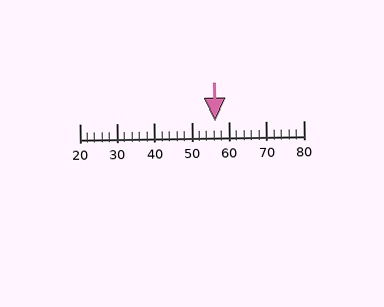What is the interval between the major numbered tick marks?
The major tick marks are spaced 10 units apart.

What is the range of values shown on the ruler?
The ruler shows values from 20 to 80.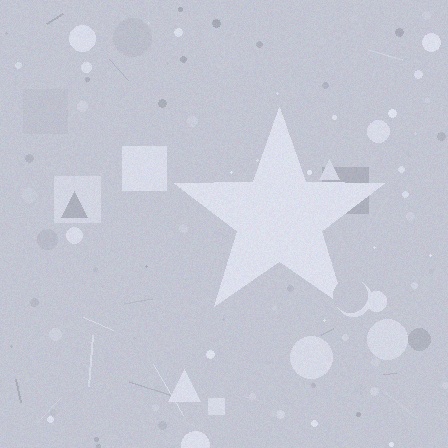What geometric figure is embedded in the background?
A star is embedded in the background.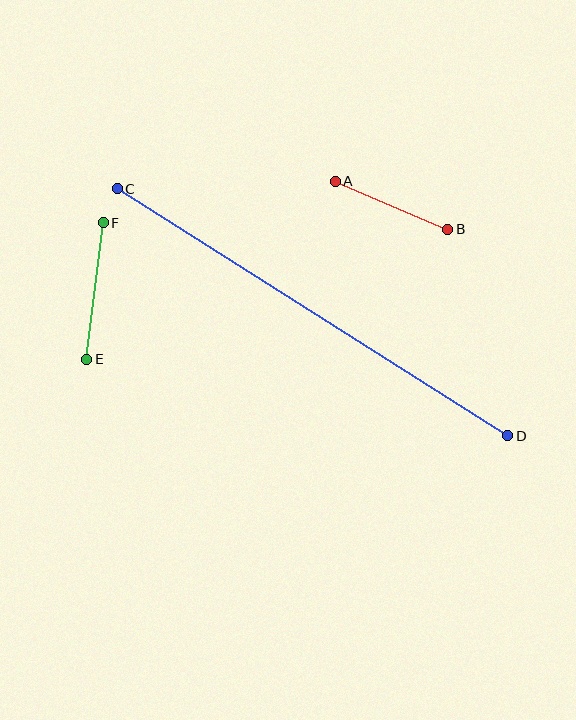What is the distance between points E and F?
The distance is approximately 138 pixels.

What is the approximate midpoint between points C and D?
The midpoint is at approximately (312, 312) pixels.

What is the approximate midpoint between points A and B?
The midpoint is at approximately (392, 205) pixels.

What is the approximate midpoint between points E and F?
The midpoint is at approximately (95, 291) pixels.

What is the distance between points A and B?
The distance is approximately 122 pixels.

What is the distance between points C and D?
The distance is approximately 462 pixels.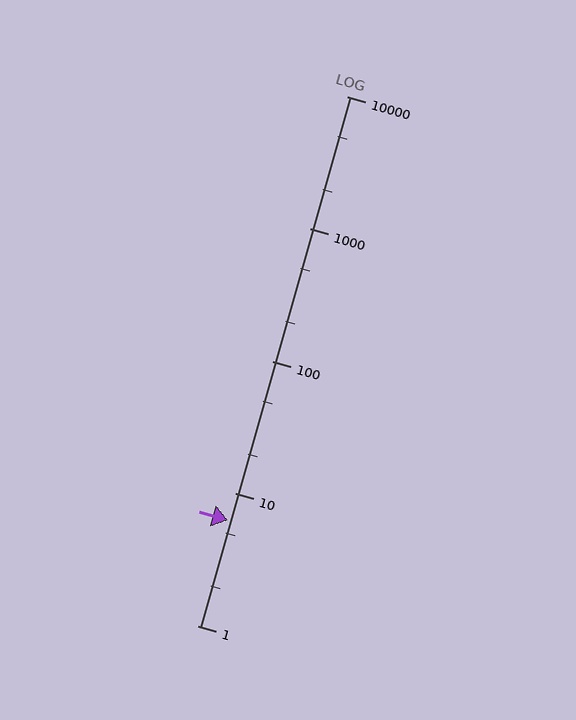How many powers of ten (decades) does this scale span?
The scale spans 4 decades, from 1 to 10000.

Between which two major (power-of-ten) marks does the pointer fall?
The pointer is between 1 and 10.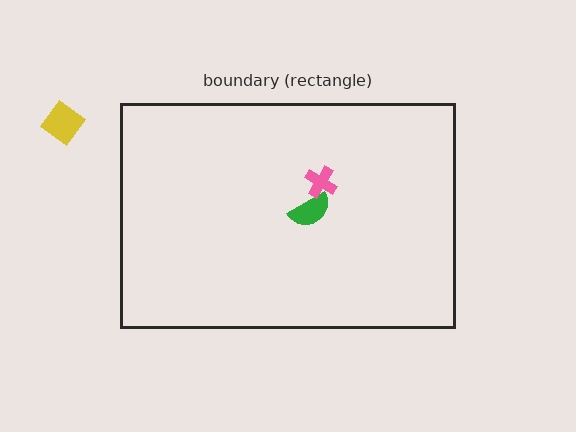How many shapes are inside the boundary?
2 inside, 1 outside.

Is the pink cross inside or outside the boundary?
Inside.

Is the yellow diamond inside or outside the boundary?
Outside.